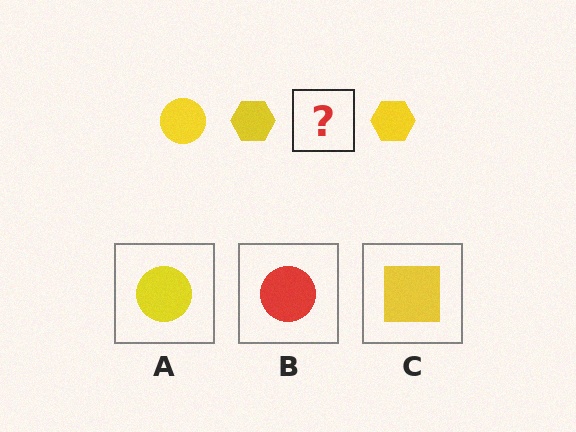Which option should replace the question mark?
Option A.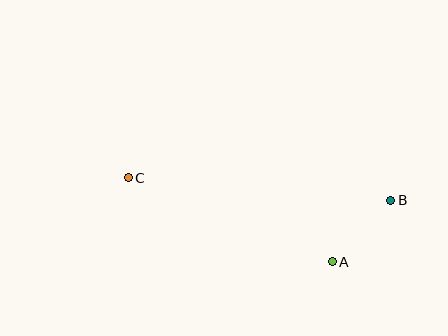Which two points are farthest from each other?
Points B and C are farthest from each other.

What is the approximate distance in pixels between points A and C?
The distance between A and C is approximately 220 pixels.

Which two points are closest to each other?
Points A and B are closest to each other.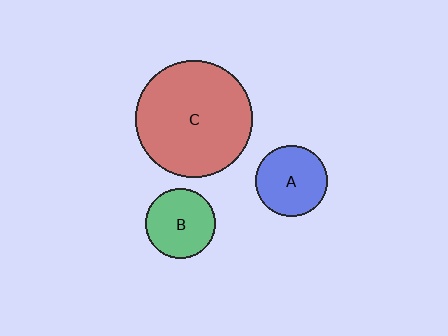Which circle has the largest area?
Circle C (red).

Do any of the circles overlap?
No, none of the circles overlap.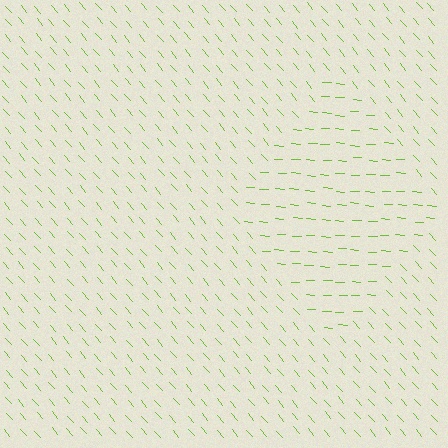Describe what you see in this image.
The image is filled with small lime line segments. A diamond region in the image has lines oriented differently from the surrounding lines, creating a visible texture boundary.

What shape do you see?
I see a diamond.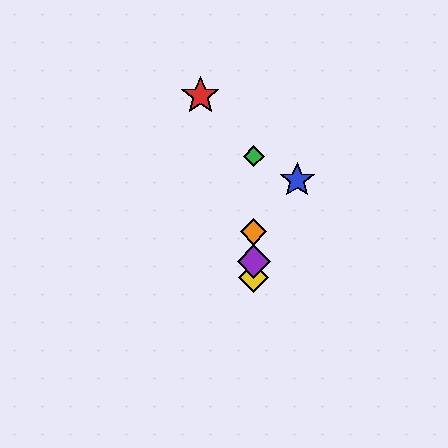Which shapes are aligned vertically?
The green diamond, the yellow diamond, the purple diamond, the orange diamond are aligned vertically.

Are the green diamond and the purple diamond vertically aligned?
Yes, both are at x≈254.